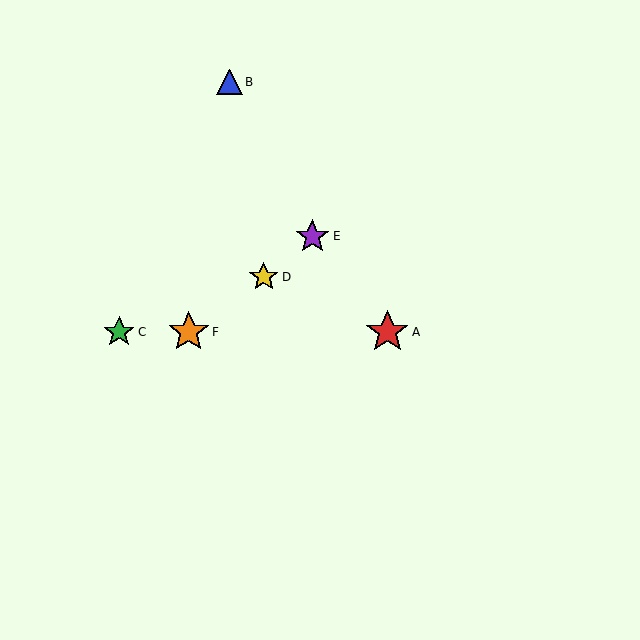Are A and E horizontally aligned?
No, A is at y≈332 and E is at y≈236.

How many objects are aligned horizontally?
3 objects (A, C, F) are aligned horizontally.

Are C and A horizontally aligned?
Yes, both are at y≈332.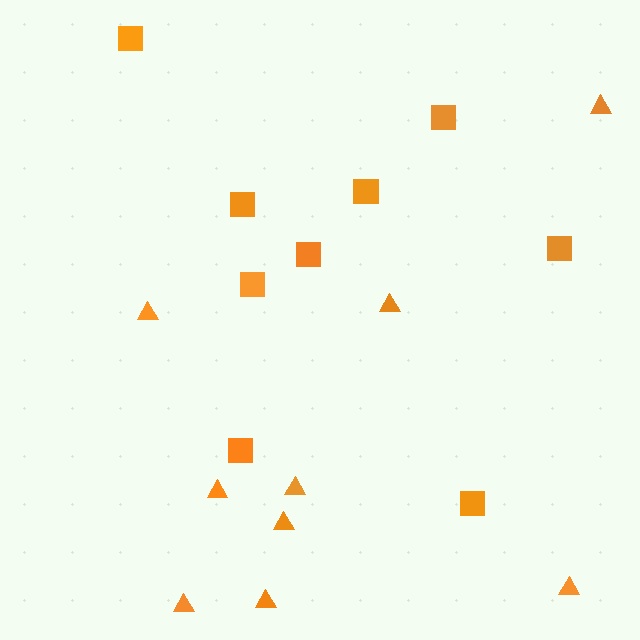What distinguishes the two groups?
There are 2 groups: one group of squares (9) and one group of triangles (9).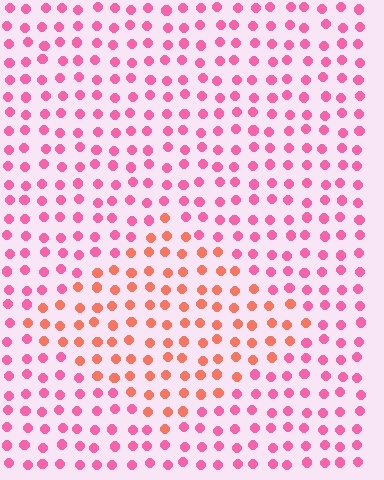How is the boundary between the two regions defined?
The boundary is defined purely by a slight shift in hue (about 37 degrees). Spacing, size, and orientation are identical on both sides.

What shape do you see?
I see a diamond.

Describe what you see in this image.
The image is filled with small pink elements in a uniform arrangement. A diamond-shaped region is visible where the elements are tinted to a slightly different hue, forming a subtle color boundary.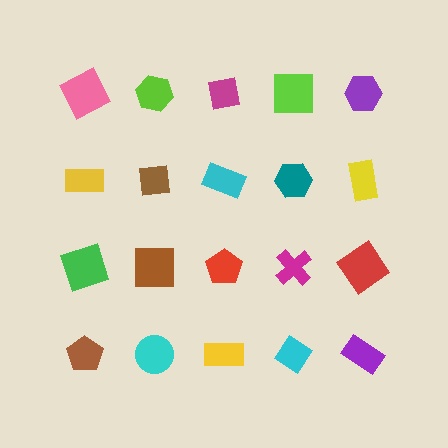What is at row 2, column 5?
A yellow rectangle.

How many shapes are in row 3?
5 shapes.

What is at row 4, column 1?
A brown pentagon.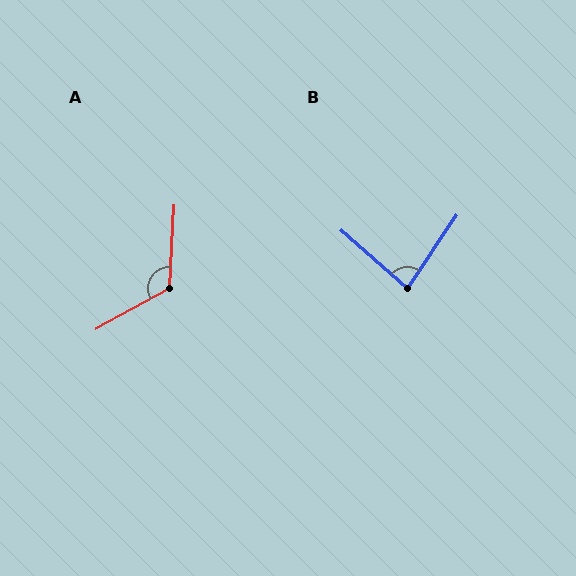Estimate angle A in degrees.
Approximately 122 degrees.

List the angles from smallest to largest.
B (83°), A (122°).